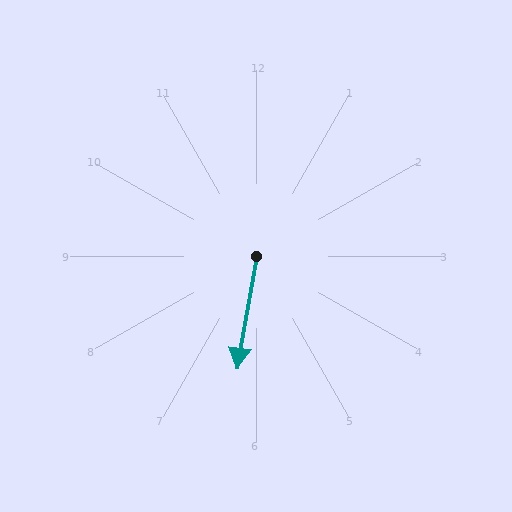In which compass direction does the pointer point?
South.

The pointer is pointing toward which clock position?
Roughly 6 o'clock.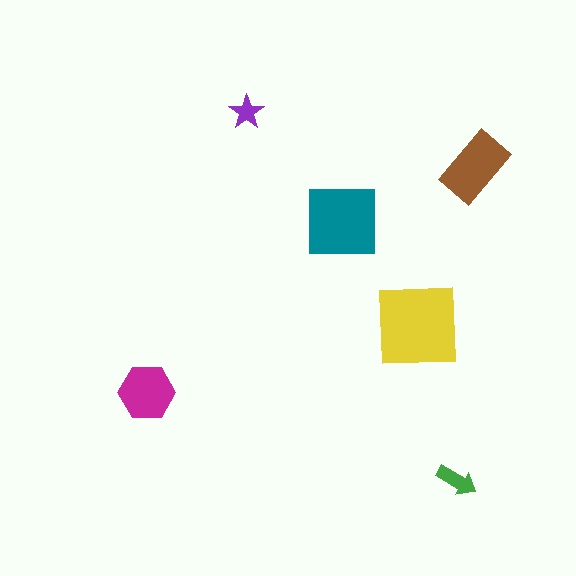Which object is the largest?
The yellow square.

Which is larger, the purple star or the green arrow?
The green arrow.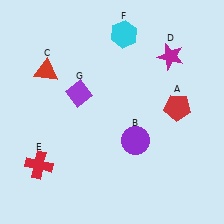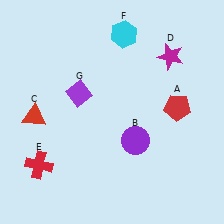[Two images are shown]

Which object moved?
The red triangle (C) moved down.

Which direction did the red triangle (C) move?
The red triangle (C) moved down.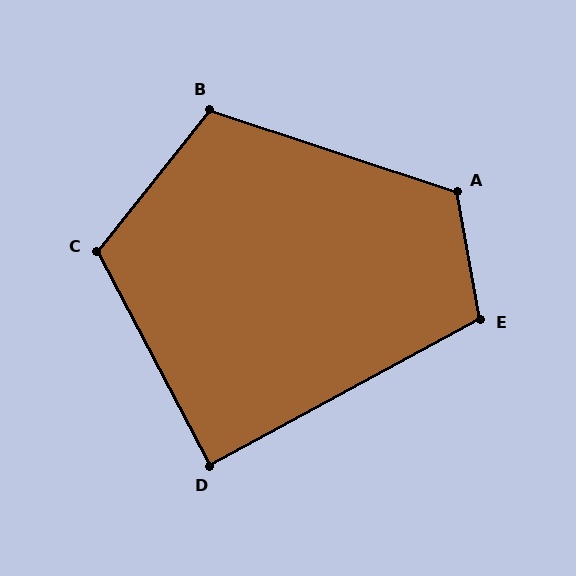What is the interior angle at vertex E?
Approximately 108 degrees (obtuse).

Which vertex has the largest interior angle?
A, at approximately 119 degrees.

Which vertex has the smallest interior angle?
D, at approximately 89 degrees.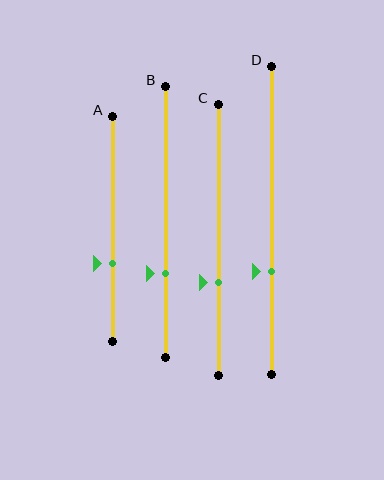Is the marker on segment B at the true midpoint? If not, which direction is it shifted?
No, the marker on segment B is shifted downward by about 19% of the segment length.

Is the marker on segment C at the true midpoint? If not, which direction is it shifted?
No, the marker on segment C is shifted downward by about 16% of the segment length.